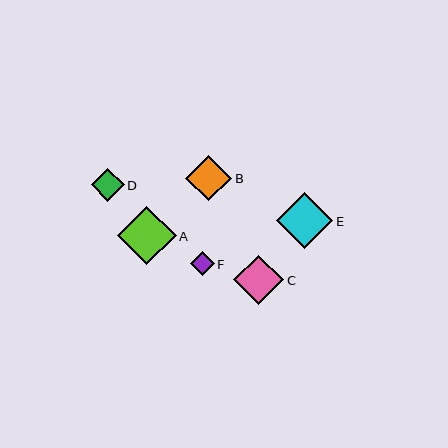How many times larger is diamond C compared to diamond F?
Diamond C is approximately 2.1 times the size of diamond F.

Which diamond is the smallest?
Diamond F is the smallest with a size of approximately 24 pixels.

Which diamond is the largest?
Diamond A is the largest with a size of approximately 58 pixels.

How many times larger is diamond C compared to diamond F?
Diamond C is approximately 2.1 times the size of diamond F.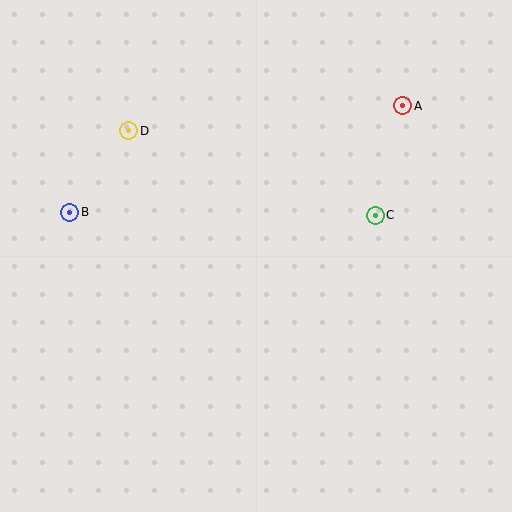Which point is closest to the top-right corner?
Point A is closest to the top-right corner.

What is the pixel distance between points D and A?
The distance between D and A is 275 pixels.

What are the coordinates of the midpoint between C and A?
The midpoint between C and A is at (389, 160).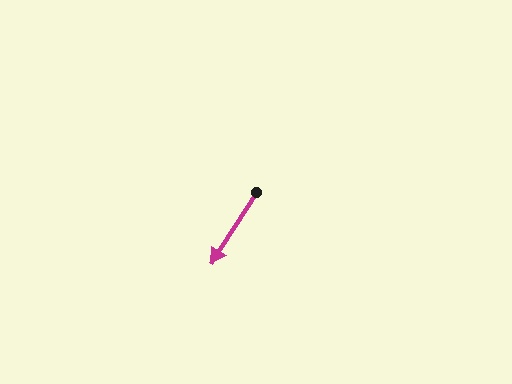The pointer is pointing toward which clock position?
Roughly 7 o'clock.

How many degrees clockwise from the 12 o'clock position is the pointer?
Approximately 212 degrees.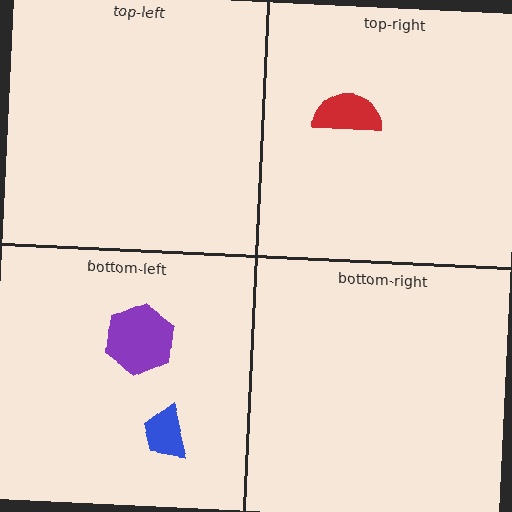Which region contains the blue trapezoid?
The bottom-left region.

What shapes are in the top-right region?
The red semicircle.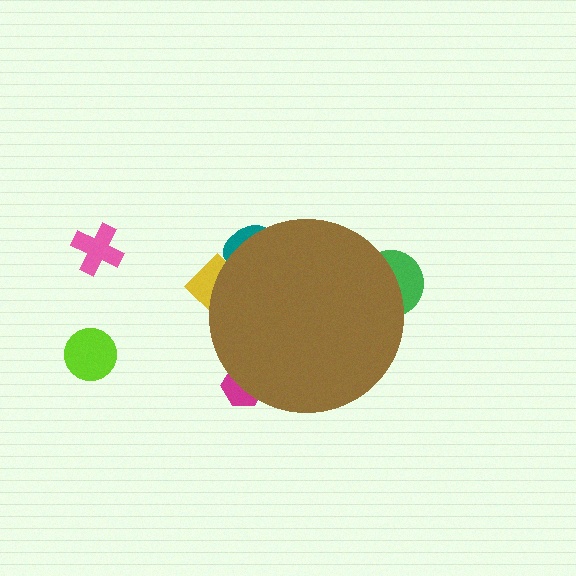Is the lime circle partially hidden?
No, the lime circle is fully visible.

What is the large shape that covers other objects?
A brown circle.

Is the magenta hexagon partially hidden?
Yes, the magenta hexagon is partially hidden behind the brown circle.